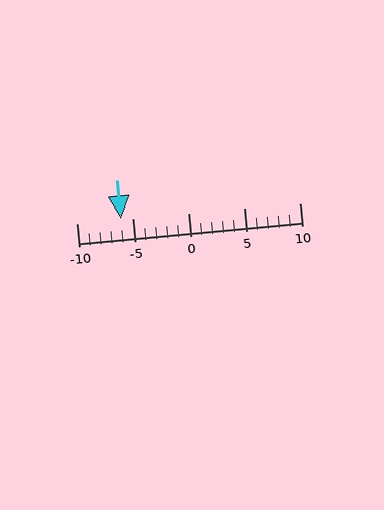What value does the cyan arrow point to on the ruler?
The cyan arrow points to approximately -6.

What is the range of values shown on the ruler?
The ruler shows values from -10 to 10.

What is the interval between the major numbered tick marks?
The major tick marks are spaced 5 units apart.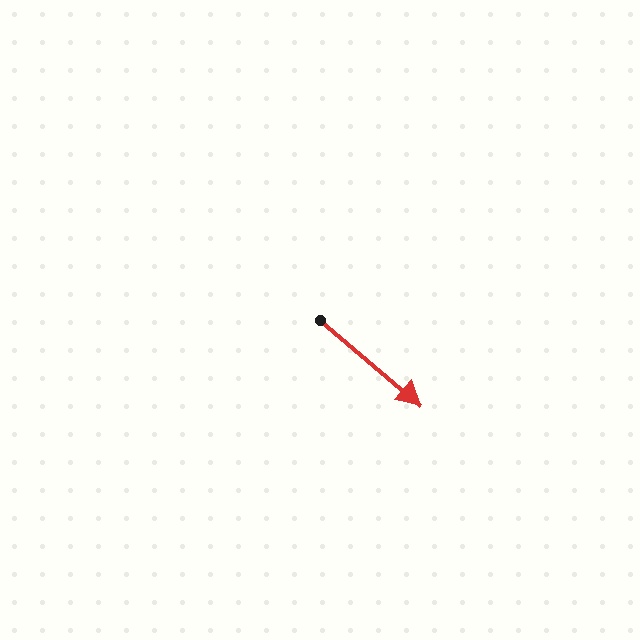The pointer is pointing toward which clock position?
Roughly 4 o'clock.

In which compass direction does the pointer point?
Southeast.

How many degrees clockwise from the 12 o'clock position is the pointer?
Approximately 130 degrees.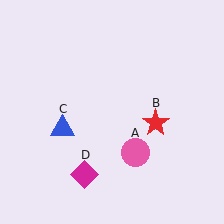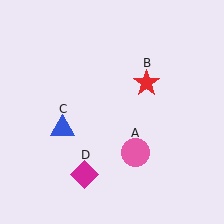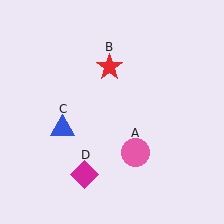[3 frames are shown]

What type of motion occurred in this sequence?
The red star (object B) rotated counterclockwise around the center of the scene.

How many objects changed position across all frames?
1 object changed position: red star (object B).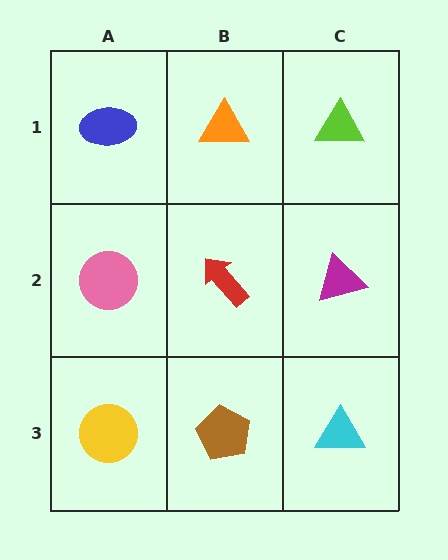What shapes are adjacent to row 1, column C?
A magenta triangle (row 2, column C), an orange triangle (row 1, column B).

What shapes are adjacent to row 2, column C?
A lime triangle (row 1, column C), a cyan triangle (row 3, column C), a red arrow (row 2, column B).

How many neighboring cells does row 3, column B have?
3.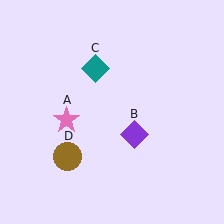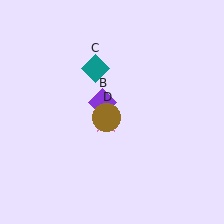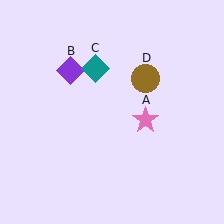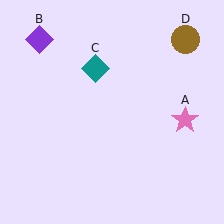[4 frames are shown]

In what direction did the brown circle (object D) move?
The brown circle (object D) moved up and to the right.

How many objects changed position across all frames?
3 objects changed position: pink star (object A), purple diamond (object B), brown circle (object D).